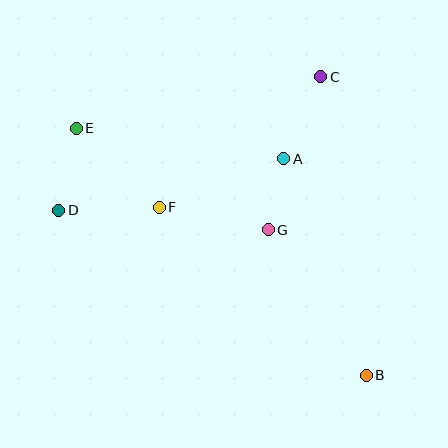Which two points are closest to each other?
Points A and G are closest to each other.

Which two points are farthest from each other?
Points B and E are farthest from each other.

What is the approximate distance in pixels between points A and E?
The distance between A and E is approximately 210 pixels.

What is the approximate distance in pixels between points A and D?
The distance between A and D is approximately 231 pixels.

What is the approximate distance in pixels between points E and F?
The distance between E and F is approximately 115 pixels.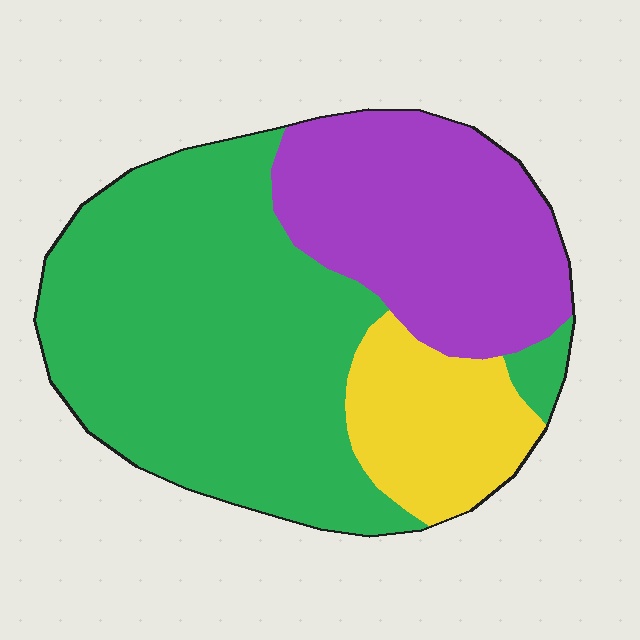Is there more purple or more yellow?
Purple.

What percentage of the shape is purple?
Purple takes up about one third (1/3) of the shape.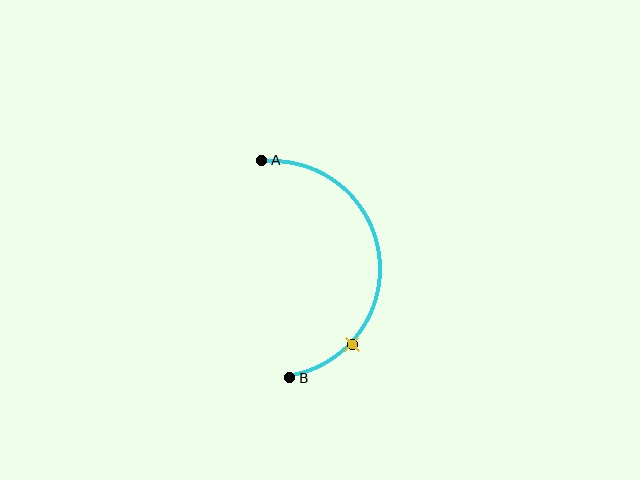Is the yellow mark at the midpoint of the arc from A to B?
No. The yellow mark lies on the arc but is closer to endpoint B. The arc midpoint would be at the point on the curve equidistant along the arc from both A and B.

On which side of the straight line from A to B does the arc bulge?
The arc bulges to the right of the straight line connecting A and B.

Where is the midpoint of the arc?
The arc midpoint is the point on the curve farthest from the straight line joining A and B. It sits to the right of that line.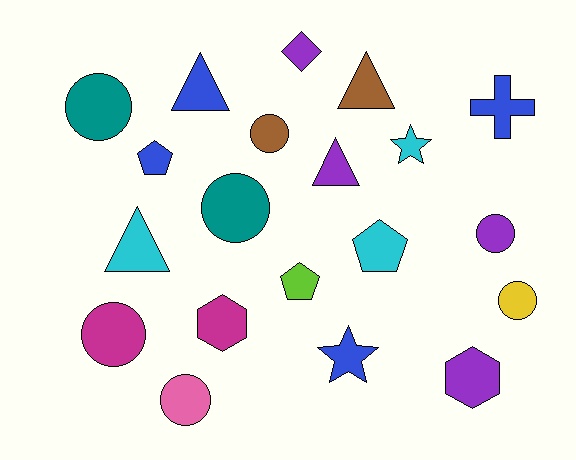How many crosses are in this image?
There is 1 cross.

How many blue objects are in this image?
There are 4 blue objects.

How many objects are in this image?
There are 20 objects.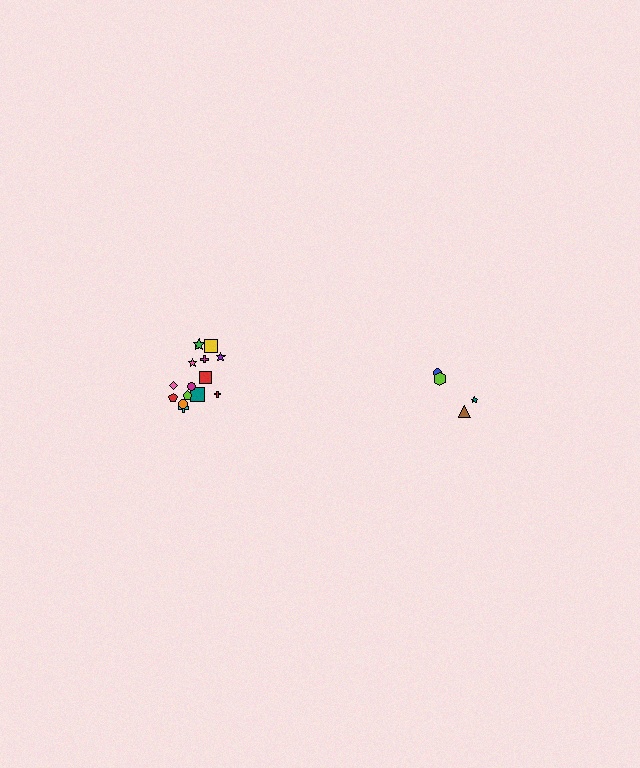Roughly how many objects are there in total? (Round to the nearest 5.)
Roughly 20 objects in total.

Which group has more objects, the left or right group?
The left group.